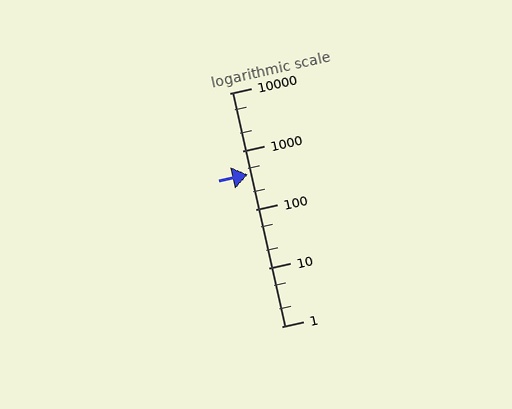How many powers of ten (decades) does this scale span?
The scale spans 4 decades, from 1 to 10000.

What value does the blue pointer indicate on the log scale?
The pointer indicates approximately 400.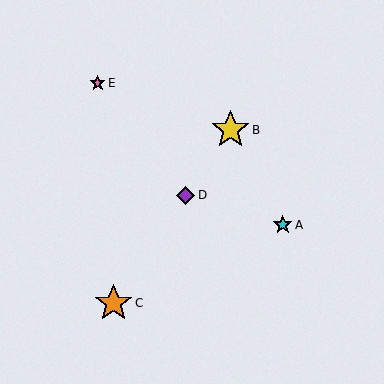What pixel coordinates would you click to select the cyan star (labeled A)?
Click at (283, 225) to select the cyan star A.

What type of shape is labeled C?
Shape C is an orange star.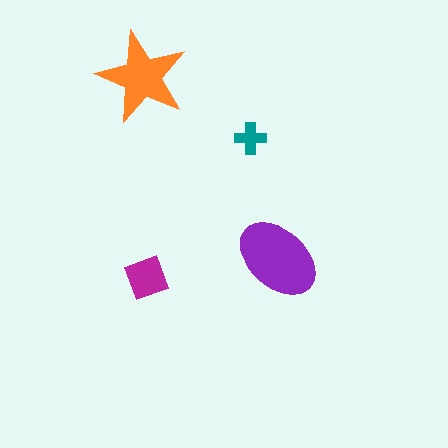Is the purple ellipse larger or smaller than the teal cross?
Larger.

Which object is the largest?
The purple ellipse.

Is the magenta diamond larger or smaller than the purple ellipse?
Smaller.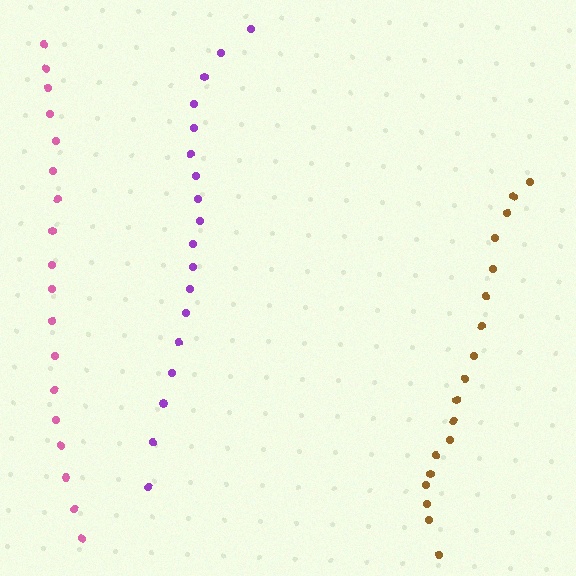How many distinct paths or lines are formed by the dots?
There are 3 distinct paths.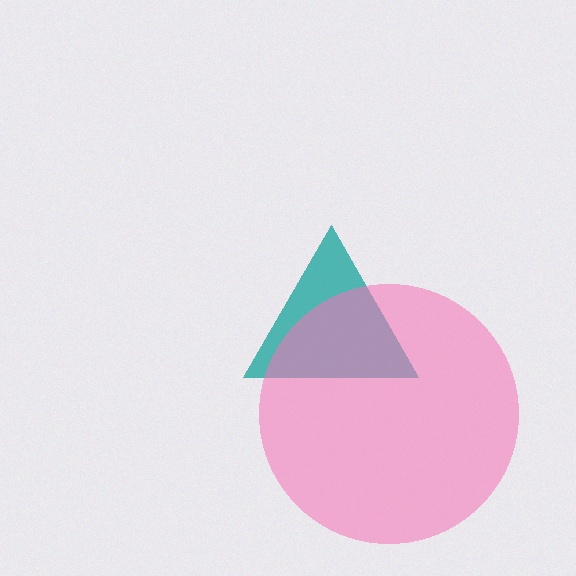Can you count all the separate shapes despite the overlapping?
Yes, there are 2 separate shapes.